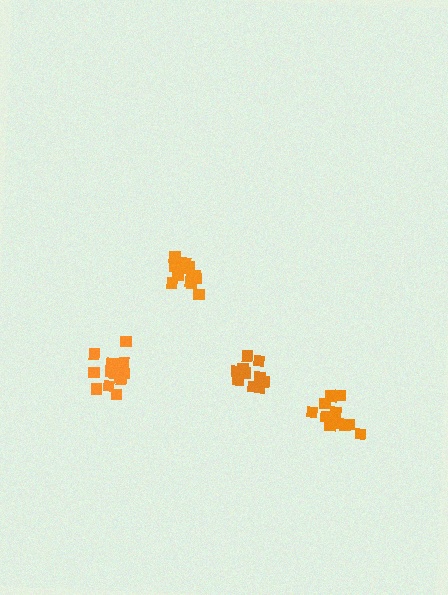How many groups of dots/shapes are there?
There are 4 groups.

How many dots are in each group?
Group 1: 11 dots, Group 2: 13 dots, Group 3: 16 dots, Group 4: 12 dots (52 total).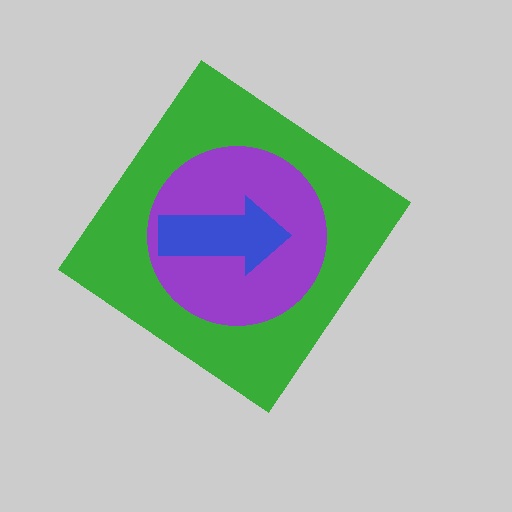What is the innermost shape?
The blue arrow.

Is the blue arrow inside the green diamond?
Yes.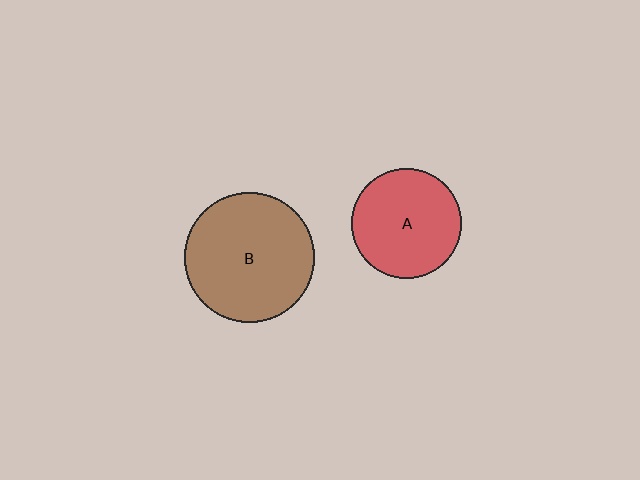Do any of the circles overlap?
No, none of the circles overlap.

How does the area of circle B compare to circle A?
Approximately 1.4 times.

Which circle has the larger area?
Circle B (brown).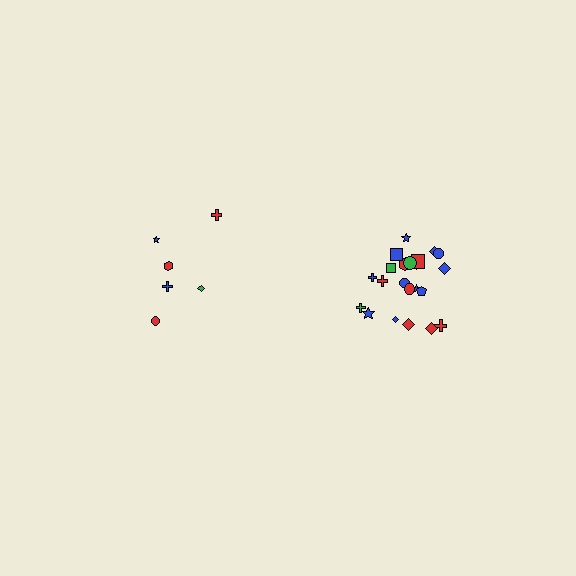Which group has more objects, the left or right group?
The right group.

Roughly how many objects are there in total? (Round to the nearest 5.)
Roughly 30 objects in total.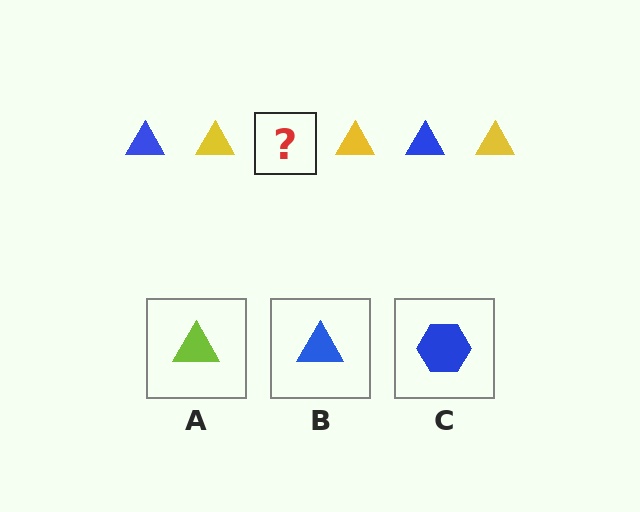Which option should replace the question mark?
Option B.